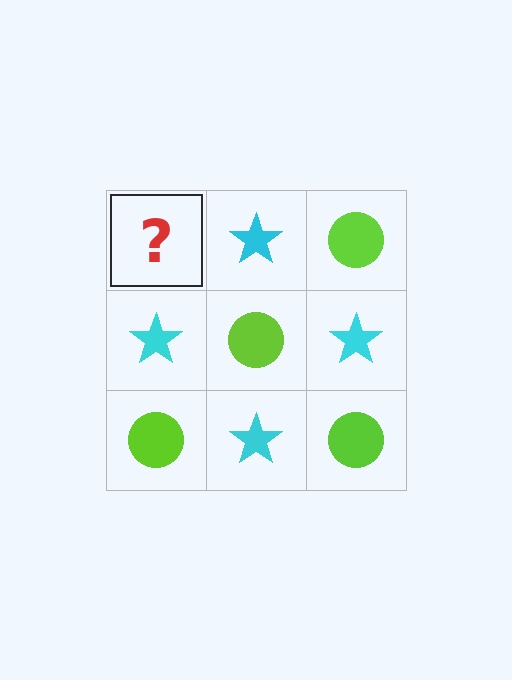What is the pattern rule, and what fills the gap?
The rule is that it alternates lime circle and cyan star in a checkerboard pattern. The gap should be filled with a lime circle.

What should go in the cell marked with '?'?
The missing cell should contain a lime circle.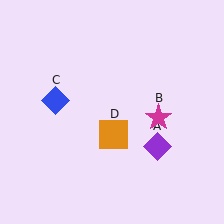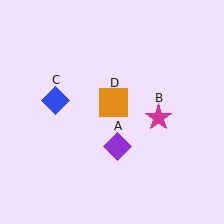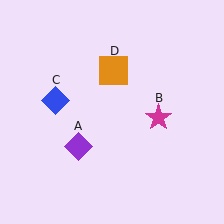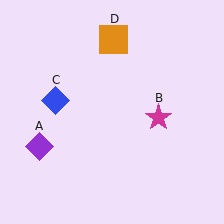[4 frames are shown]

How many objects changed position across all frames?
2 objects changed position: purple diamond (object A), orange square (object D).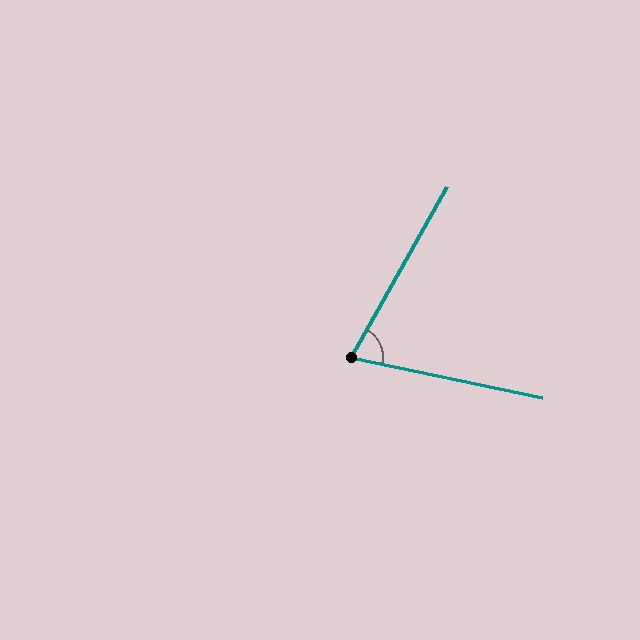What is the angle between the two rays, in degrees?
Approximately 73 degrees.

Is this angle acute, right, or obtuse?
It is acute.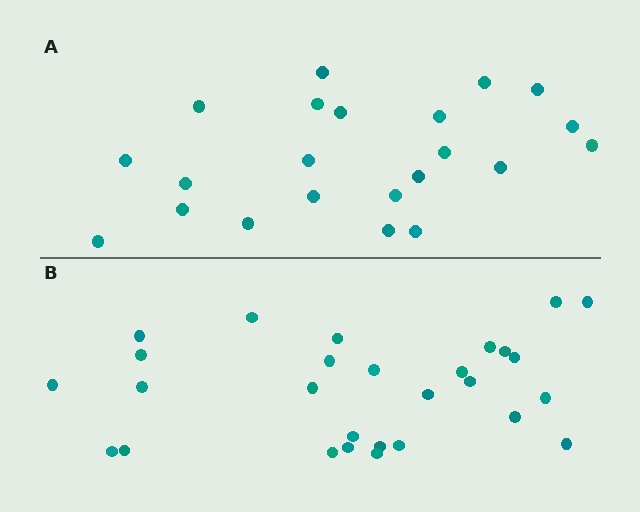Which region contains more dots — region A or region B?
Region B (the bottom region) has more dots.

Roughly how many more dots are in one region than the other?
Region B has about 6 more dots than region A.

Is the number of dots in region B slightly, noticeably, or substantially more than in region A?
Region B has noticeably more, but not dramatically so. The ratio is roughly 1.3 to 1.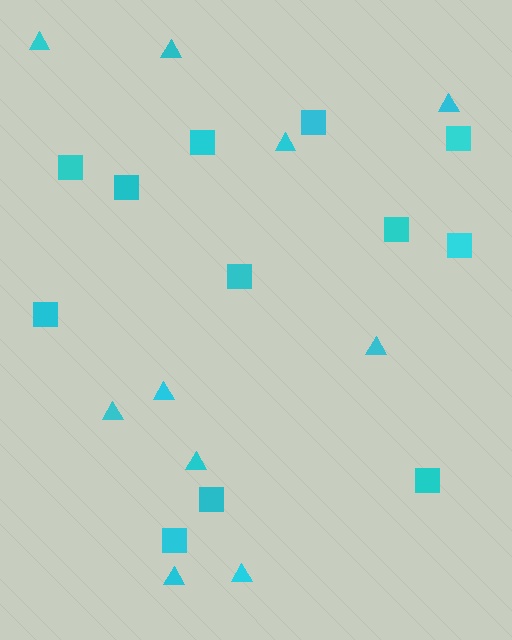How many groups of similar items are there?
There are 2 groups: one group of triangles (10) and one group of squares (12).